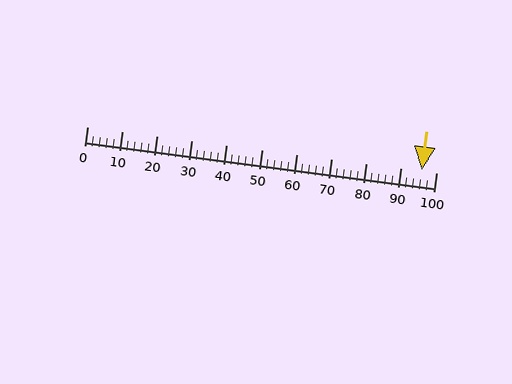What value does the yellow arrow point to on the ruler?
The yellow arrow points to approximately 96.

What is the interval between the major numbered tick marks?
The major tick marks are spaced 10 units apart.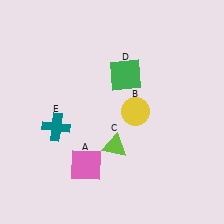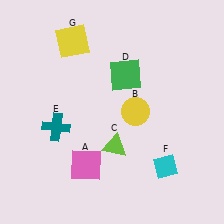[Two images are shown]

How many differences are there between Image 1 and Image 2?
There are 2 differences between the two images.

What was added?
A cyan diamond (F), a yellow square (G) were added in Image 2.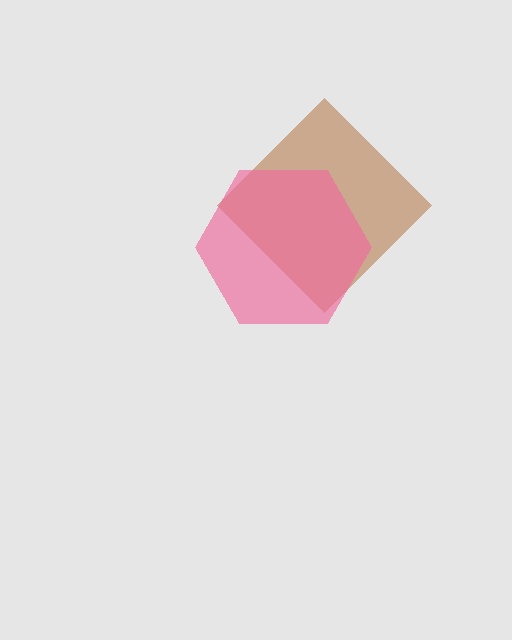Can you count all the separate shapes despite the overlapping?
Yes, there are 2 separate shapes.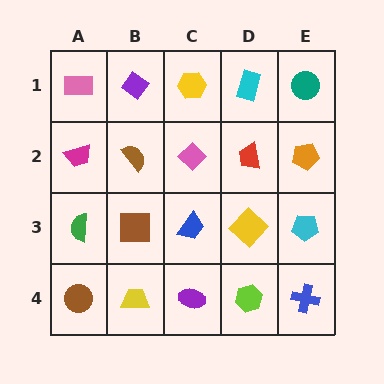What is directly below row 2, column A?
A green semicircle.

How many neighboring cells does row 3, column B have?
4.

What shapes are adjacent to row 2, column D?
A cyan rectangle (row 1, column D), a yellow diamond (row 3, column D), a pink diamond (row 2, column C), an orange pentagon (row 2, column E).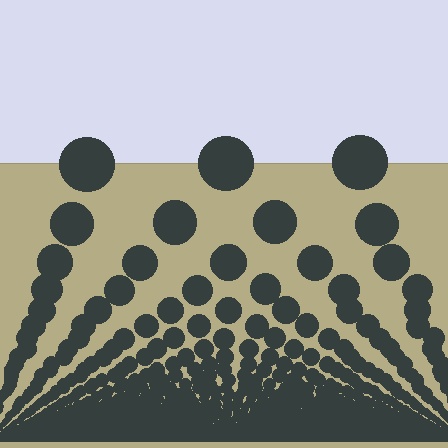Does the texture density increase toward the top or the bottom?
Density increases toward the bottom.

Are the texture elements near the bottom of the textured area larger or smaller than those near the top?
Smaller. The gradient is inverted — elements near the bottom are smaller and denser.